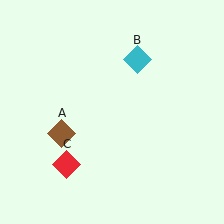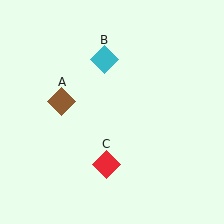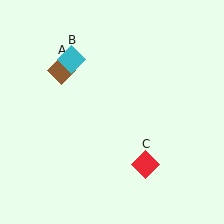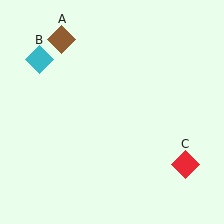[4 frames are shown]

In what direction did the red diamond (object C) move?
The red diamond (object C) moved right.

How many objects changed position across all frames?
3 objects changed position: brown diamond (object A), cyan diamond (object B), red diamond (object C).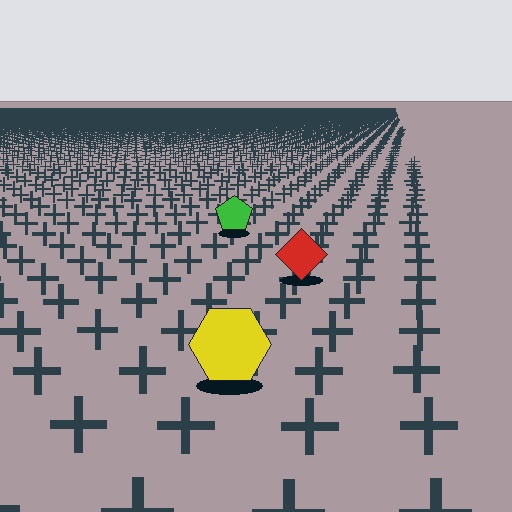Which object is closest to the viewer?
The yellow hexagon is closest. The texture marks near it are larger and more spread out.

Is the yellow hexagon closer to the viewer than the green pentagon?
Yes. The yellow hexagon is closer — you can tell from the texture gradient: the ground texture is coarser near it.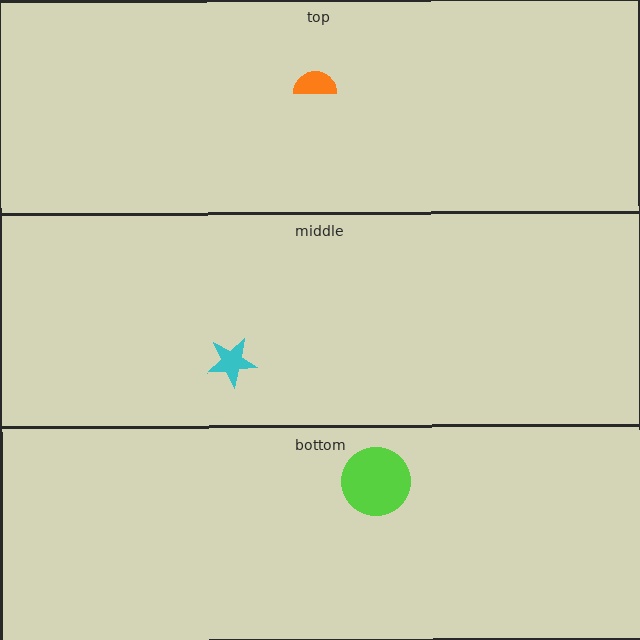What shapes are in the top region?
The orange semicircle.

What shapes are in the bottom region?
The lime circle.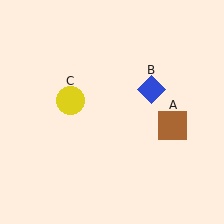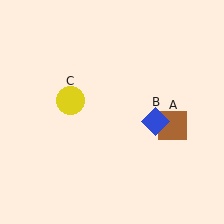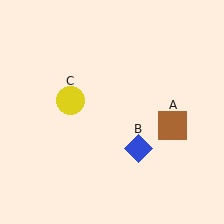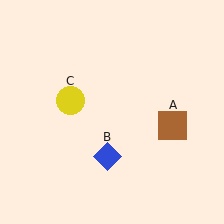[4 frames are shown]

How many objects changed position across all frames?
1 object changed position: blue diamond (object B).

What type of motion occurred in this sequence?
The blue diamond (object B) rotated clockwise around the center of the scene.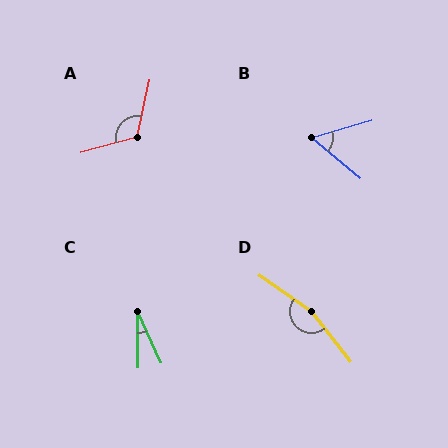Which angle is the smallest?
C, at approximately 25 degrees.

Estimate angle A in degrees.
Approximately 118 degrees.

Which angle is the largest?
D, at approximately 163 degrees.